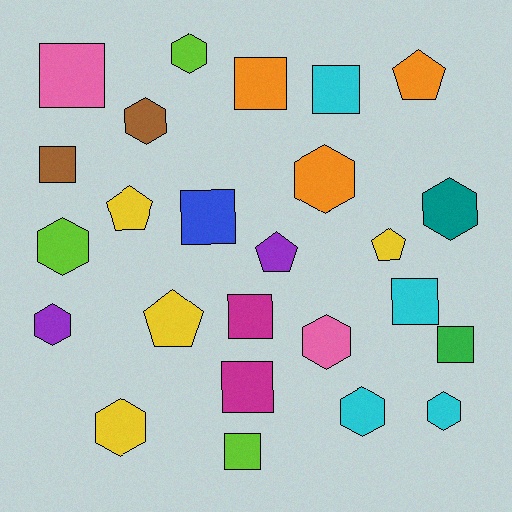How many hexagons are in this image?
There are 10 hexagons.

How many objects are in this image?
There are 25 objects.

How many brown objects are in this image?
There are 2 brown objects.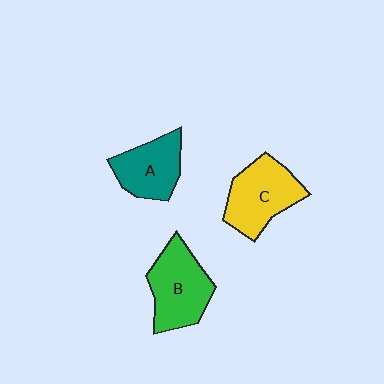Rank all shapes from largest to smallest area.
From largest to smallest: B (green), C (yellow), A (teal).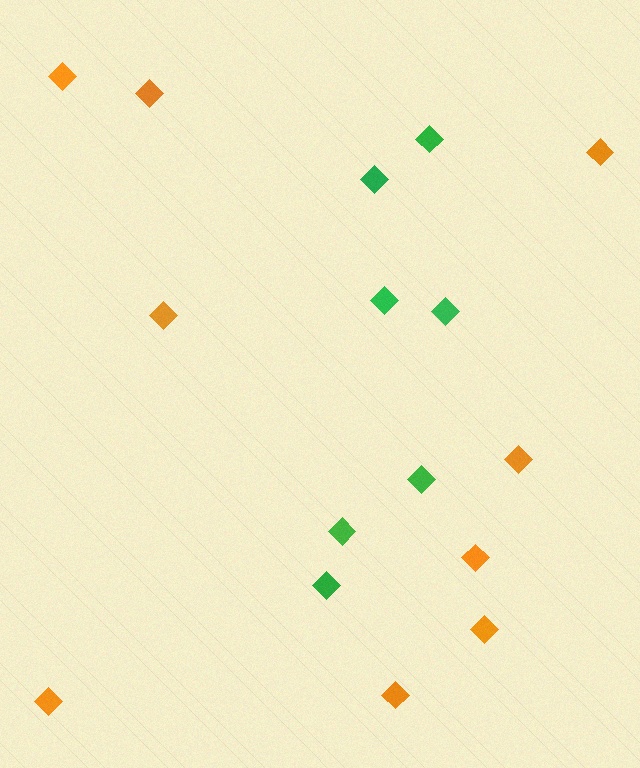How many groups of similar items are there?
There are 2 groups: one group of green diamonds (7) and one group of orange diamonds (9).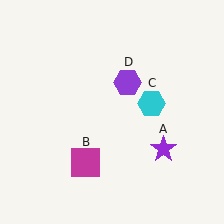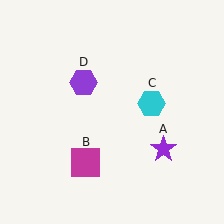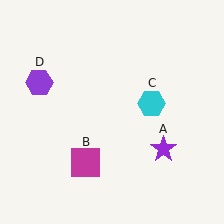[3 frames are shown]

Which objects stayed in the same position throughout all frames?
Purple star (object A) and magenta square (object B) and cyan hexagon (object C) remained stationary.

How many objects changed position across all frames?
1 object changed position: purple hexagon (object D).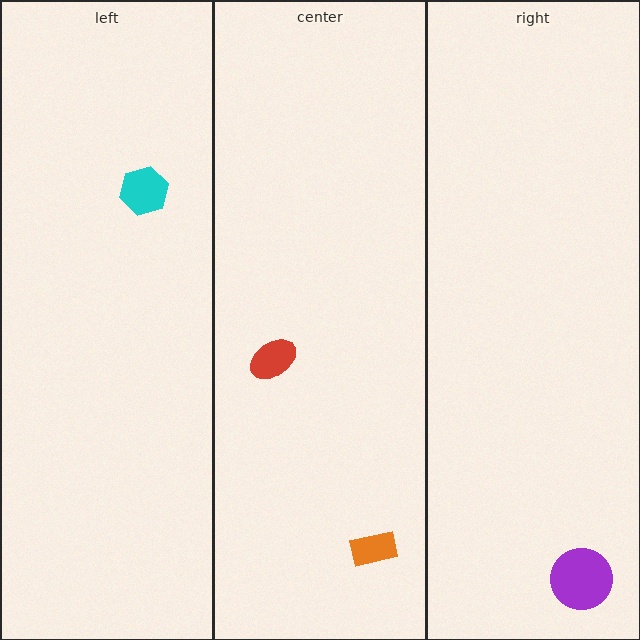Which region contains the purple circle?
The right region.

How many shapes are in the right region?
1.